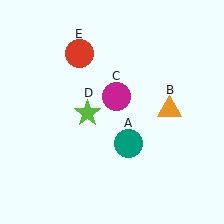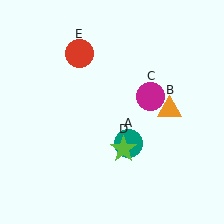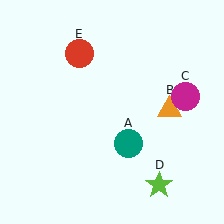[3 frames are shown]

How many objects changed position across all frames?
2 objects changed position: magenta circle (object C), lime star (object D).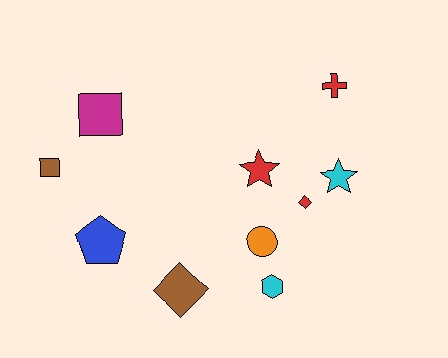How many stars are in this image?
There are 2 stars.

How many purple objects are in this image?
There are no purple objects.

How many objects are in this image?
There are 10 objects.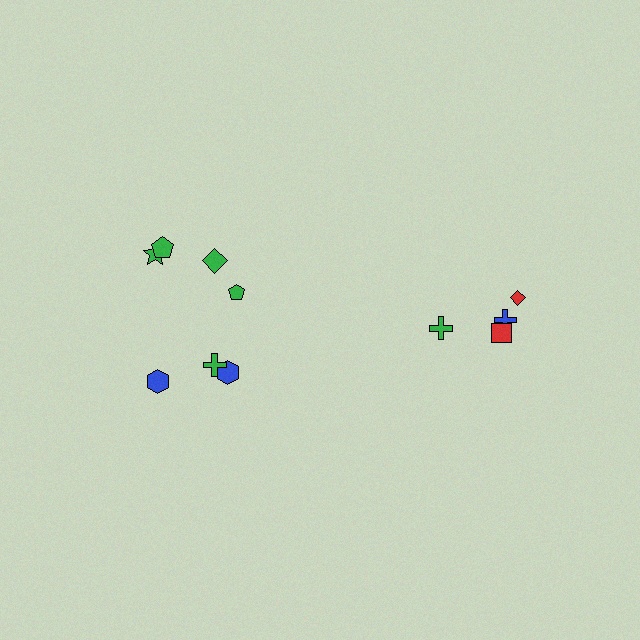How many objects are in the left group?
There are 7 objects.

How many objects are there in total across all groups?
There are 11 objects.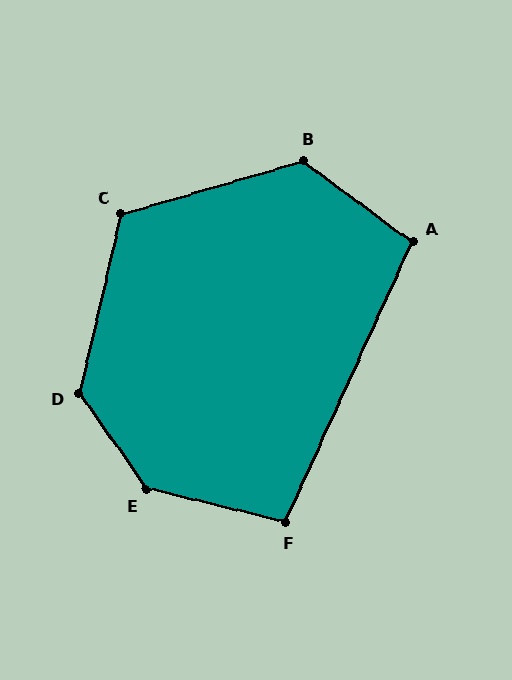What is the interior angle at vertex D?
Approximately 132 degrees (obtuse).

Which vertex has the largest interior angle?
E, at approximately 139 degrees.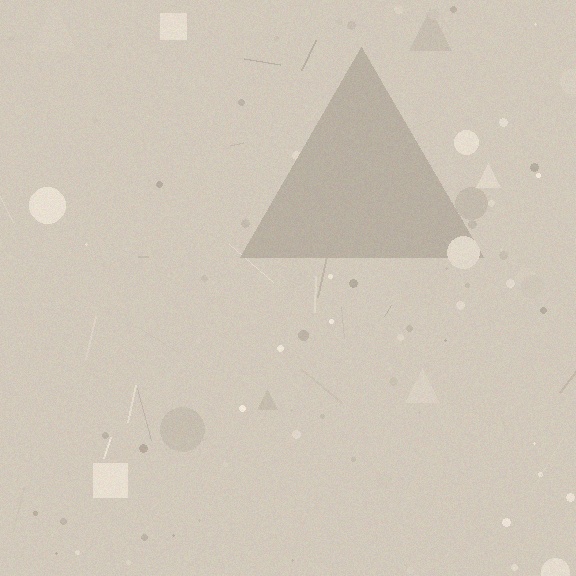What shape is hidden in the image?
A triangle is hidden in the image.